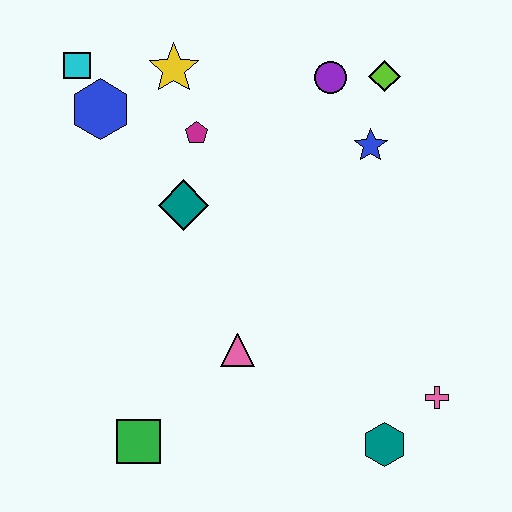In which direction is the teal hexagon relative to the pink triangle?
The teal hexagon is to the right of the pink triangle.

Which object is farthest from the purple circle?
The green square is farthest from the purple circle.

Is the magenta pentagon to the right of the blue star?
No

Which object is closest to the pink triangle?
The green square is closest to the pink triangle.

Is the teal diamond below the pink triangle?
No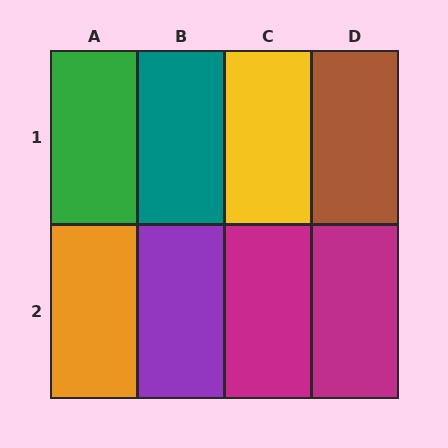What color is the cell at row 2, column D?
Magenta.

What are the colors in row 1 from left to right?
Green, teal, yellow, brown.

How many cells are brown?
1 cell is brown.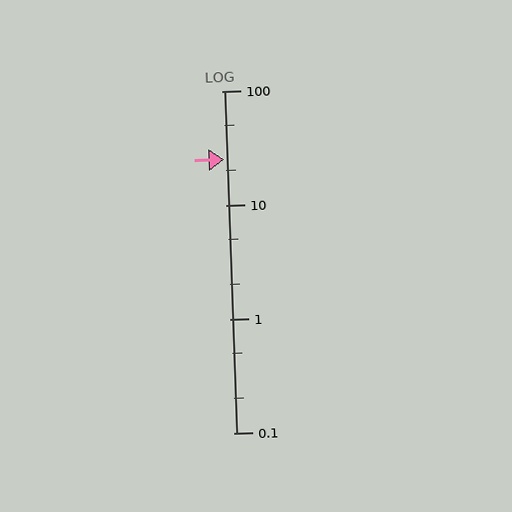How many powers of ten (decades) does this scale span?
The scale spans 3 decades, from 0.1 to 100.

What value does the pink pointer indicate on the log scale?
The pointer indicates approximately 25.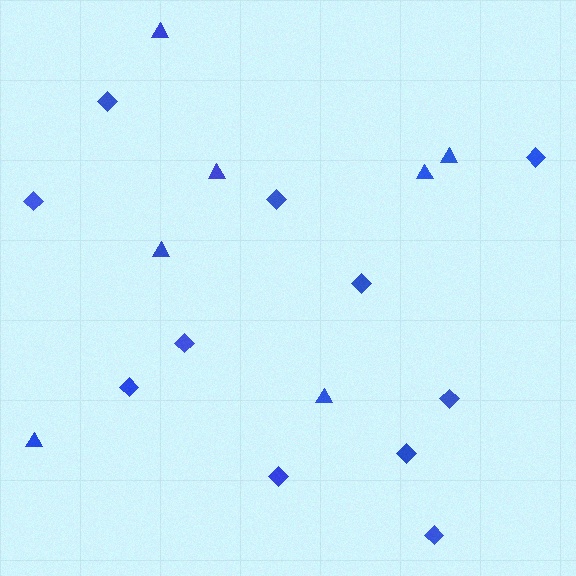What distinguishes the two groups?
There are 2 groups: one group of diamonds (11) and one group of triangles (7).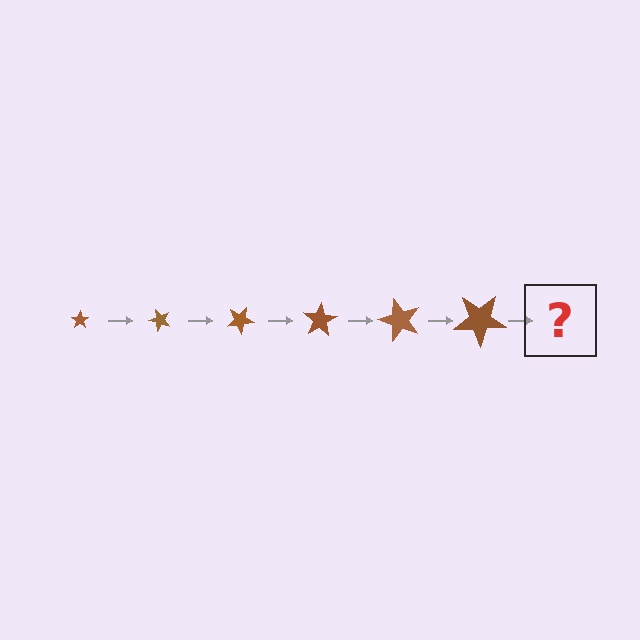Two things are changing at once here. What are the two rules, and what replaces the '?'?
The two rules are that the star grows larger each step and it rotates 50 degrees each step. The '?' should be a star, larger than the previous one and rotated 300 degrees from the start.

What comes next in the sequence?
The next element should be a star, larger than the previous one and rotated 300 degrees from the start.